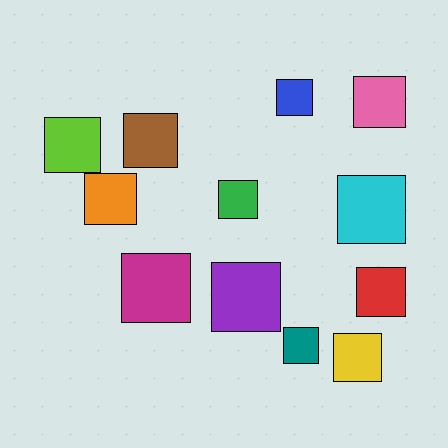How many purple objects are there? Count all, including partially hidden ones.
There is 1 purple object.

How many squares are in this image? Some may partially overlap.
There are 12 squares.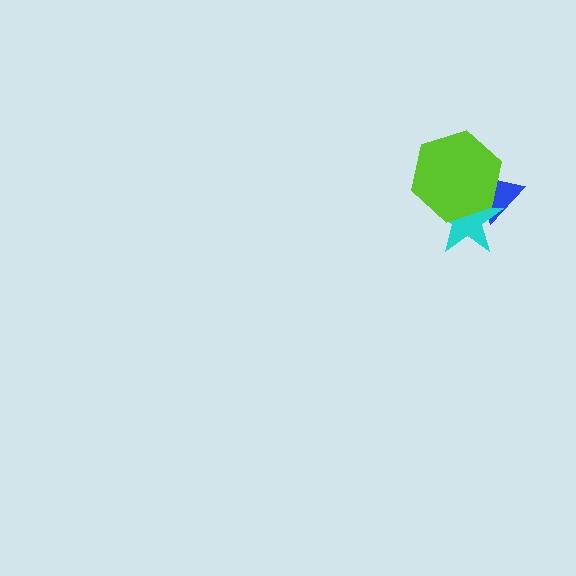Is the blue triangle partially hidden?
Yes, it is partially covered by another shape.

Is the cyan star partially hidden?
Yes, it is partially covered by another shape.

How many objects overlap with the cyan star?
2 objects overlap with the cyan star.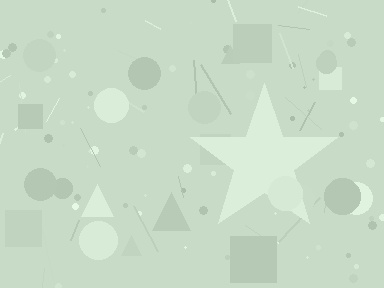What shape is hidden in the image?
A star is hidden in the image.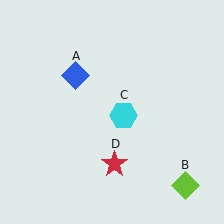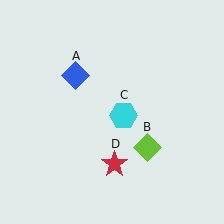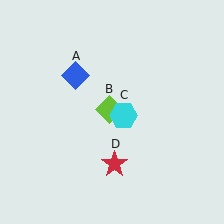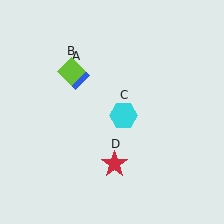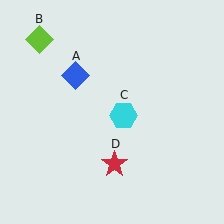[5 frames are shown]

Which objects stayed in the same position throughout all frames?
Blue diamond (object A) and cyan hexagon (object C) and red star (object D) remained stationary.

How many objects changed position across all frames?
1 object changed position: lime diamond (object B).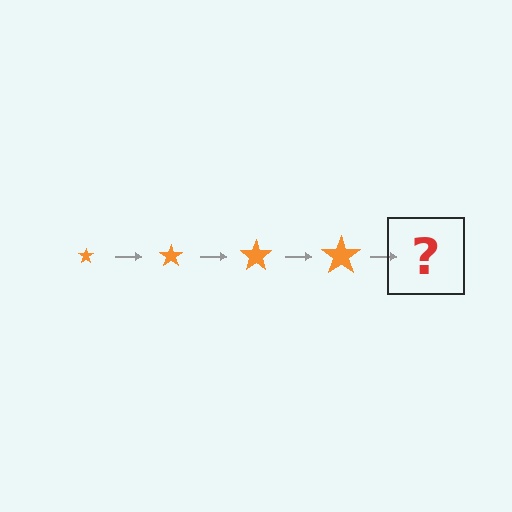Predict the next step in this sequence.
The next step is an orange star, larger than the previous one.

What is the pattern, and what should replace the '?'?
The pattern is that the star gets progressively larger each step. The '?' should be an orange star, larger than the previous one.